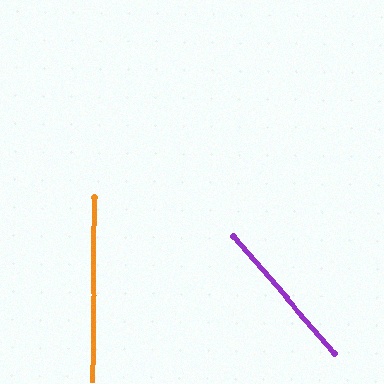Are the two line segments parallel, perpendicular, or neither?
Neither parallel nor perpendicular — they differ by about 41°.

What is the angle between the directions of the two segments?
Approximately 41 degrees.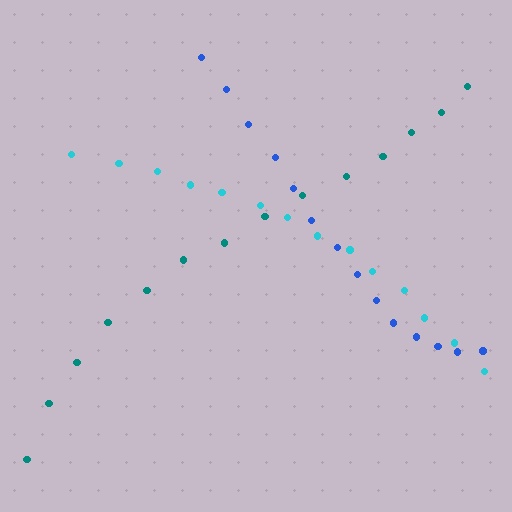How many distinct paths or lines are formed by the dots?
There are 3 distinct paths.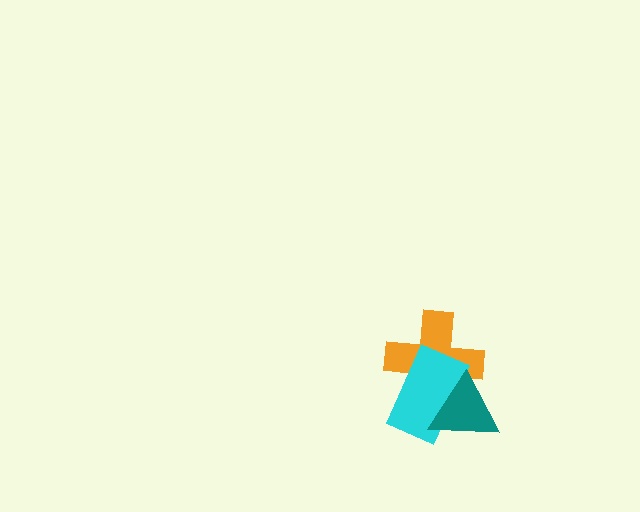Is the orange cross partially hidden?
Yes, it is partially covered by another shape.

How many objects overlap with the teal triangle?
2 objects overlap with the teal triangle.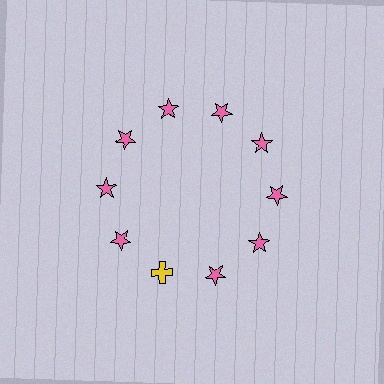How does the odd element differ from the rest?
It differs in both color (yellow instead of pink) and shape (cross instead of star).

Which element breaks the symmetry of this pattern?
The yellow cross at roughly the 7 o'clock position breaks the symmetry. All other shapes are pink stars.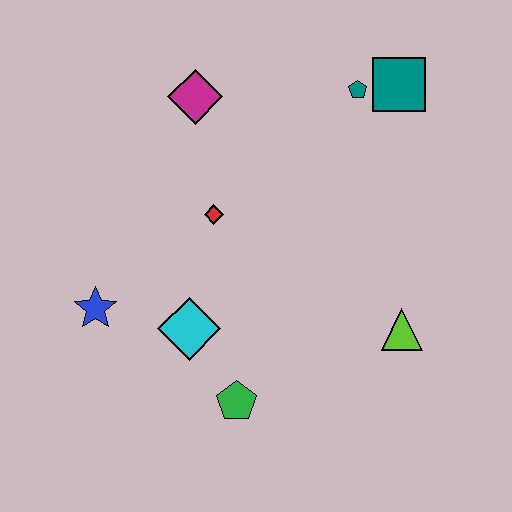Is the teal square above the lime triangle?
Yes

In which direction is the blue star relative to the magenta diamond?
The blue star is below the magenta diamond.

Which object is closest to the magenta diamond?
The red diamond is closest to the magenta diamond.